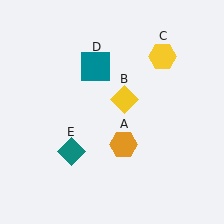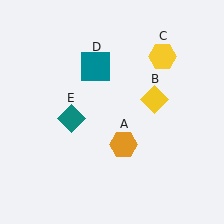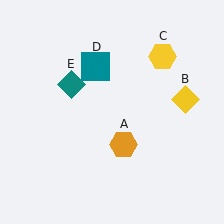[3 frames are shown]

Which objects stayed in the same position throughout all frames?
Orange hexagon (object A) and yellow hexagon (object C) and teal square (object D) remained stationary.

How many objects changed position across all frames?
2 objects changed position: yellow diamond (object B), teal diamond (object E).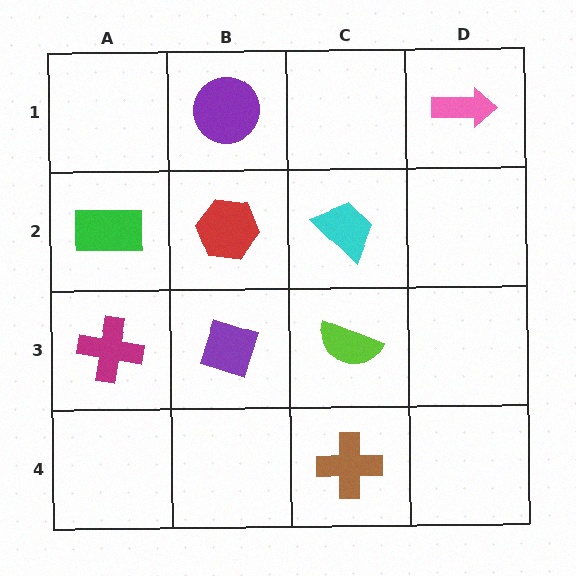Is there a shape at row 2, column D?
No, that cell is empty.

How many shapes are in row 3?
3 shapes.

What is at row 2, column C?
A cyan trapezoid.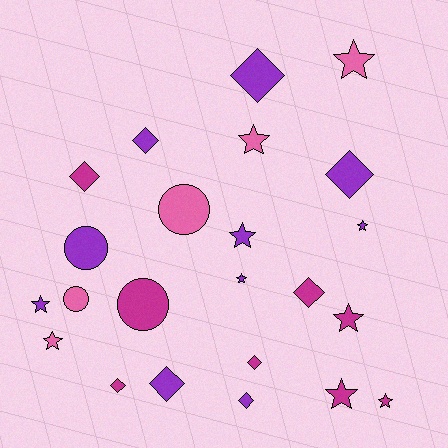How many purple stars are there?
There are 4 purple stars.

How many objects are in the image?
There are 23 objects.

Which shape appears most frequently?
Star, with 10 objects.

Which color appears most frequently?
Purple, with 10 objects.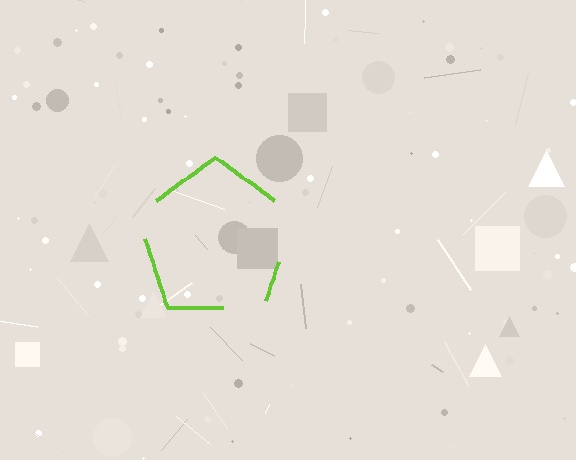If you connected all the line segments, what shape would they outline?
They would outline a pentagon.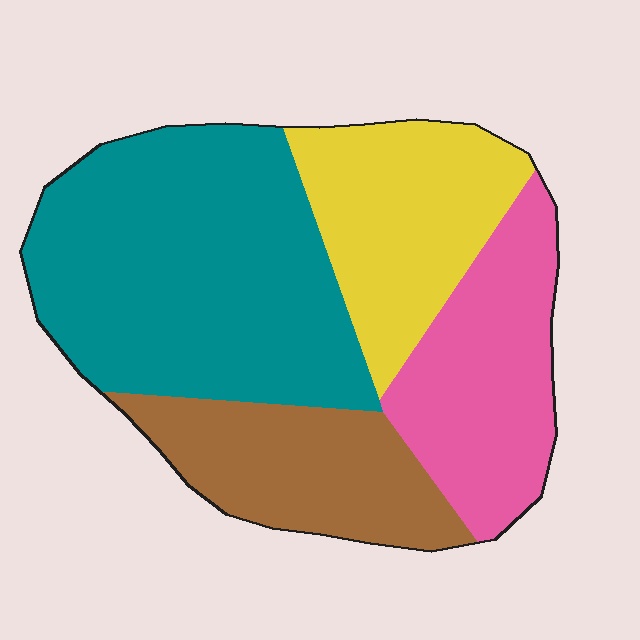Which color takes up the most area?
Teal, at roughly 40%.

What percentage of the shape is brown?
Brown covers roughly 20% of the shape.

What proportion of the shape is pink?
Pink takes up between a sixth and a third of the shape.